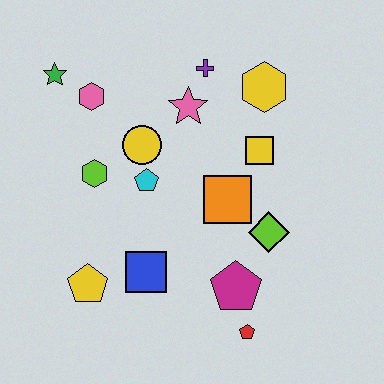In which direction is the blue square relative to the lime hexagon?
The blue square is below the lime hexagon.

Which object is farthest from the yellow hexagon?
The yellow pentagon is farthest from the yellow hexagon.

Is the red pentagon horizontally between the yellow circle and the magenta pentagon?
No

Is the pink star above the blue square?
Yes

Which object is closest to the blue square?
The yellow pentagon is closest to the blue square.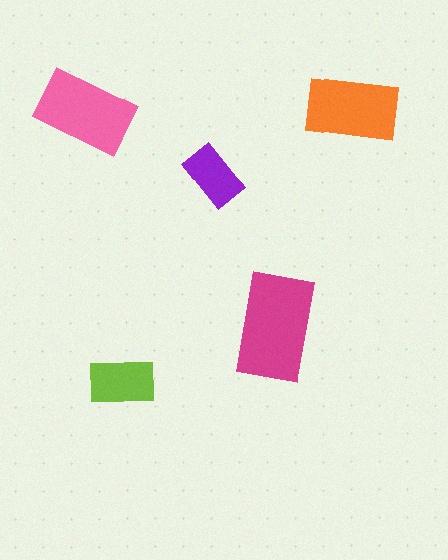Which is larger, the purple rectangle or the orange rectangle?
The orange one.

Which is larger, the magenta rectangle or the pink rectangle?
The magenta one.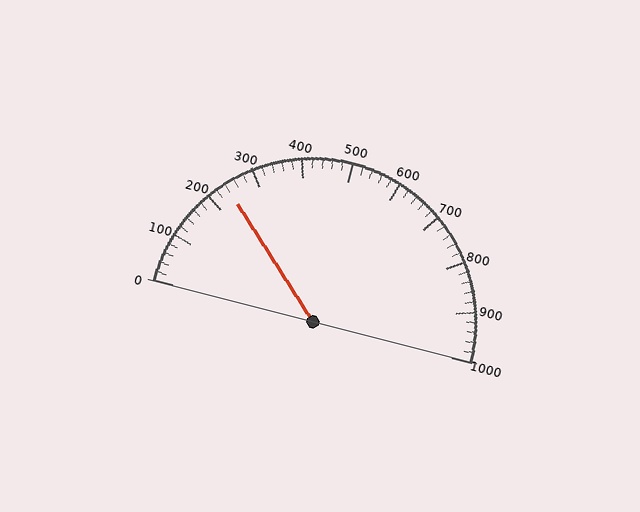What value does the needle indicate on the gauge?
The needle indicates approximately 240.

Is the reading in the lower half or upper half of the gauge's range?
The reading is in the lower half of the range (0 to 1000).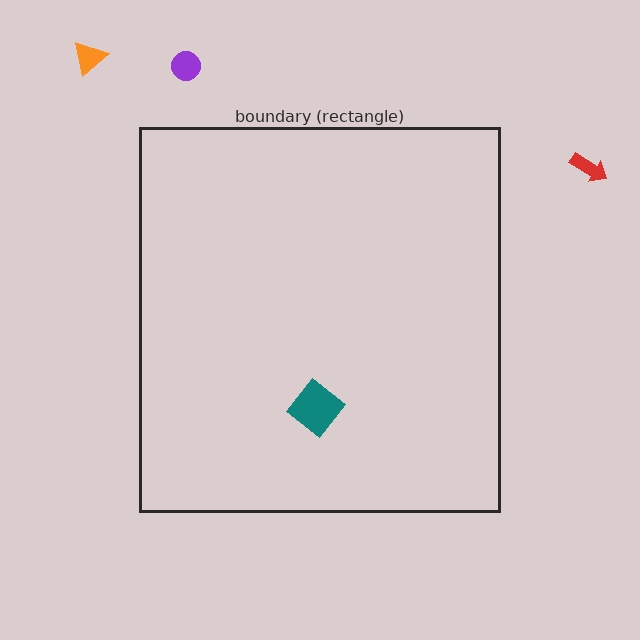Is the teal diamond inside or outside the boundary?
Inside.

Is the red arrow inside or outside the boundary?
Outside.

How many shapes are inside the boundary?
1 inside, 3 outside.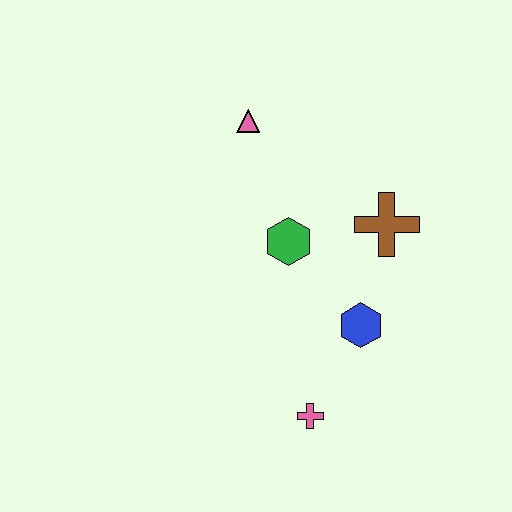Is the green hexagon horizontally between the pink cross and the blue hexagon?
No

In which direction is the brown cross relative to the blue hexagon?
The brown cross is above the blue hexagon.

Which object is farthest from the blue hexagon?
The pink triangle is farthest from the blue hexagon.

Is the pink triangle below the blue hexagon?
No